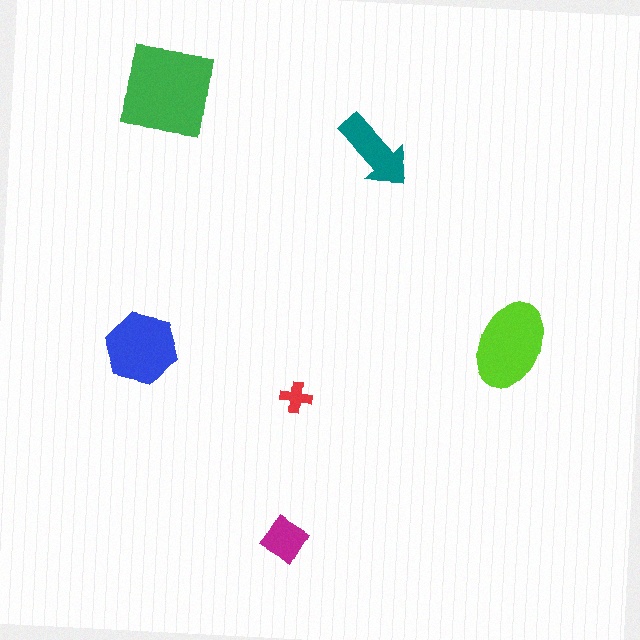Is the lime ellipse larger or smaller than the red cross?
Larger.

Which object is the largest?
The green square.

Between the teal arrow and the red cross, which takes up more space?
The teal arrow.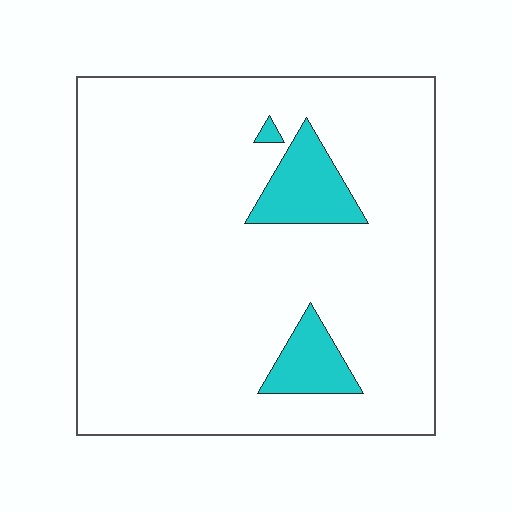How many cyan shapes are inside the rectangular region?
3.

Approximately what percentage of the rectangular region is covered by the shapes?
Approximately 10%.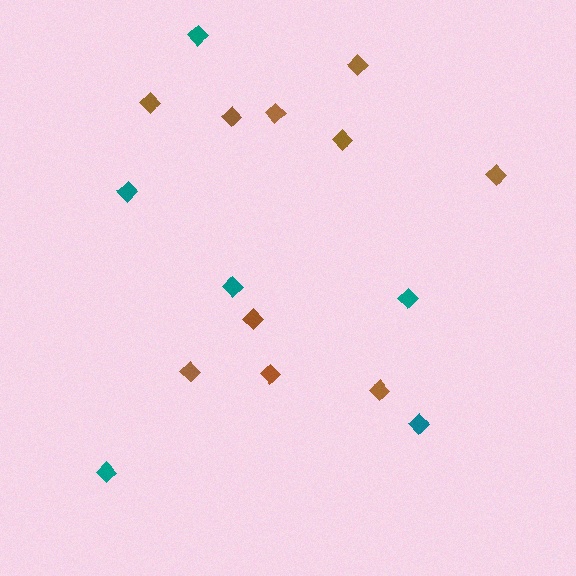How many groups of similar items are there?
There are 2 groups: one group of teal diamonds (6) and one group of brown diamonds (10).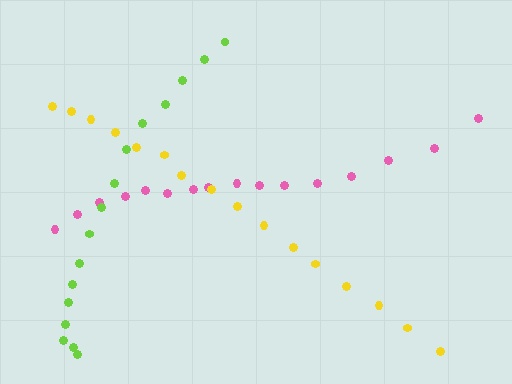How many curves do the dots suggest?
There are 3 distinct paths.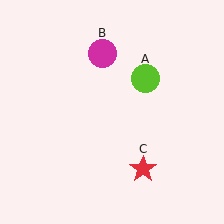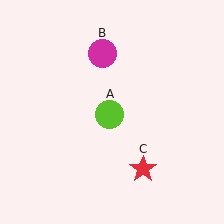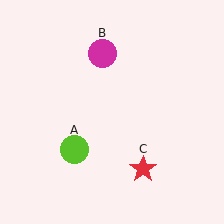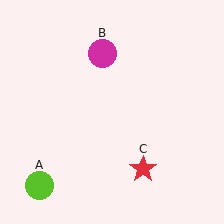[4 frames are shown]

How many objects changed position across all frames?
1 object changed position: lime circle (object A).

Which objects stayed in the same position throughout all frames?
Magenta circle (object B) and red star (object C) remained stationary.